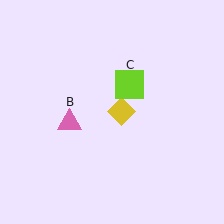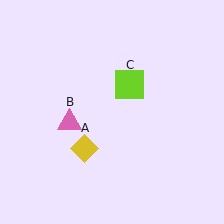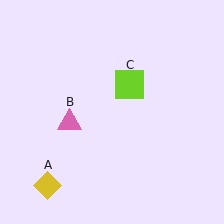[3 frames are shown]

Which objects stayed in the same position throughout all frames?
Pink triangle (object B) and lime square (object C) remained stationary.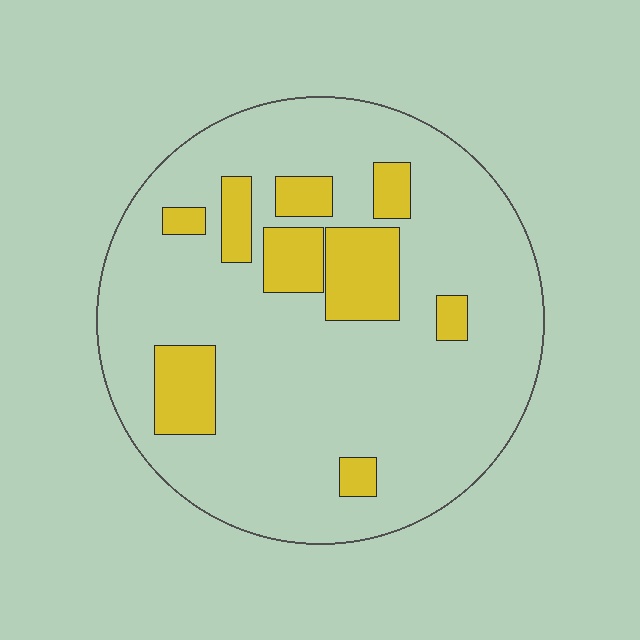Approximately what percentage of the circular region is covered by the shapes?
Approximately 20%.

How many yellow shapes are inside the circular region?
9.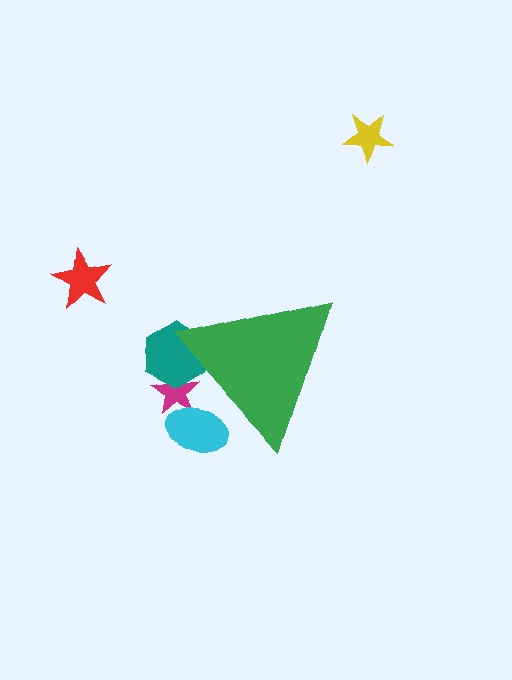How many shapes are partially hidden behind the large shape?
3 shapes are partially hidden.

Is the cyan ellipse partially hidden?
Yes, the cyan ellipse is partially hidden behind the green triangle.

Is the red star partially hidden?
No, the red star is fully visible.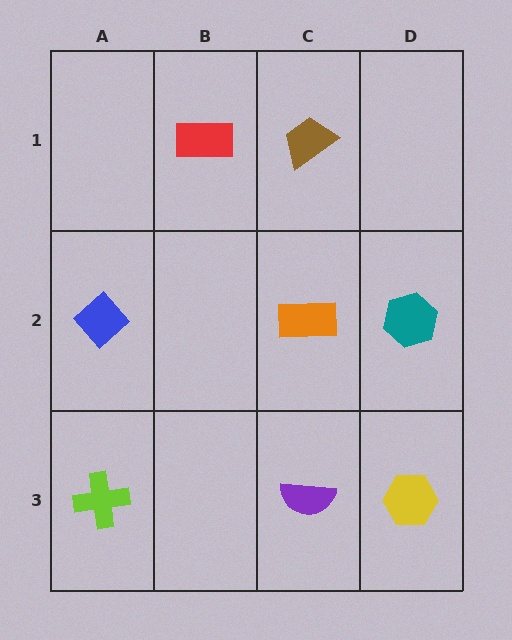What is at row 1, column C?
A brown trapezoid.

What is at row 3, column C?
A purple semicircle.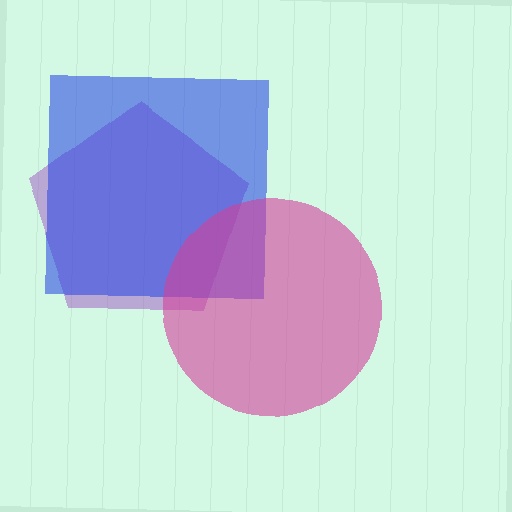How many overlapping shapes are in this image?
There are 3 overlapping shapes in the image.